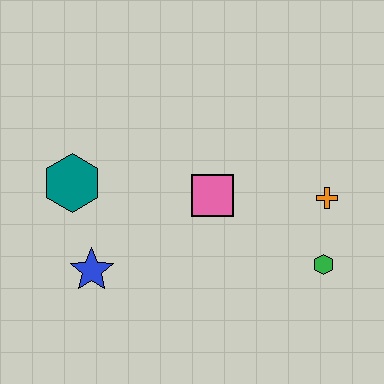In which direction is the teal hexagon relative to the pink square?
The teal hexagon is to the left of the pink square.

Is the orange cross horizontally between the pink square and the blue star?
No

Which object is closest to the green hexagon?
The orange cross is closest to the green hexagon.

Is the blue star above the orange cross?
No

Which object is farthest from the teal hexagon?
The green hexagon is farthest from the teal hexagon.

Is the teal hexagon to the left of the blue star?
Yes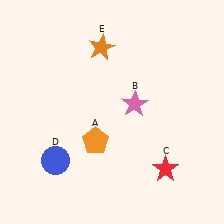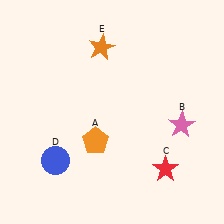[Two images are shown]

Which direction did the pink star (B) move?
The pink star (B) moved right.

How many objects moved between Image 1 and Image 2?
1 object moved between the two images.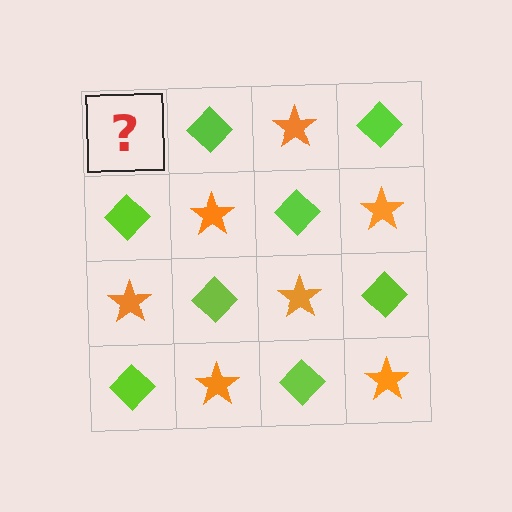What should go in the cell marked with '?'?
The missing cell should contain an orange star.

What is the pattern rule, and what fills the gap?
The rule is that it alternates orange star and lime diamond in a checkerboard pattern. The gap should be filled with an orange star.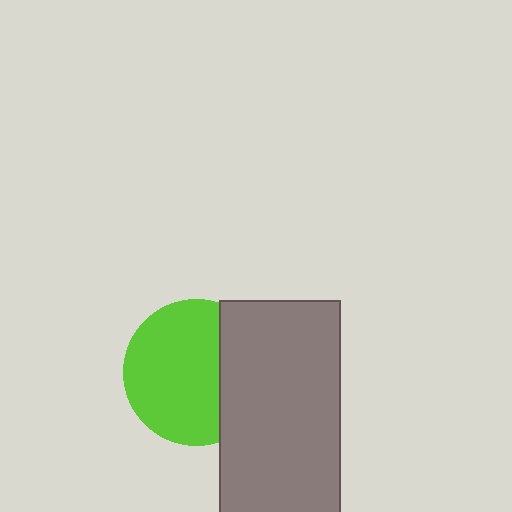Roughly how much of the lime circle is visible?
Most of it is visible (roughly 70%).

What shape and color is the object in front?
The object in front is a gray rectangle.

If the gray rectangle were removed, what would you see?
You would see the complete lime circle.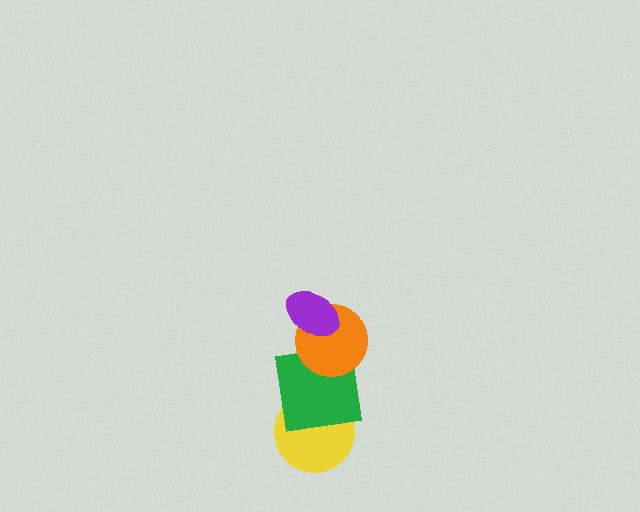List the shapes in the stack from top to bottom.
From top to bottom: the purple ellipse, the orange circle, the green square, the yellow circle.